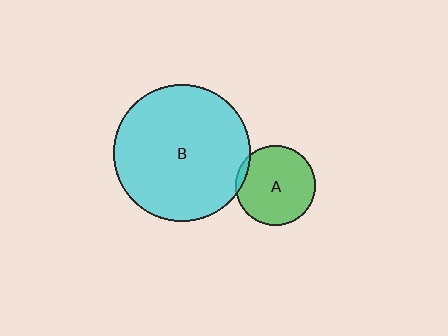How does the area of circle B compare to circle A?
Approximately 2.9 times.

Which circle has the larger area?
Circle B (cyan).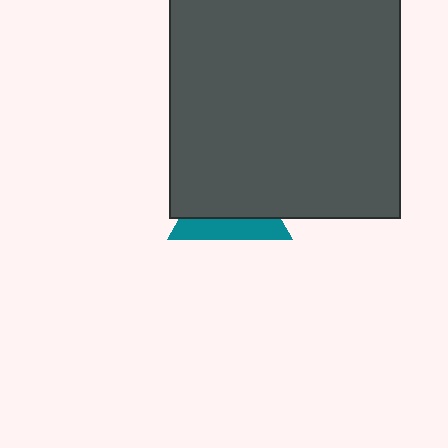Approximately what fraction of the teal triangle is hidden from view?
Roughly 67% of the teal triangle is hidden behind the dark gray square.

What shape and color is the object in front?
The object in front is a dark gray square.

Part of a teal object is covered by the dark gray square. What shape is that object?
It is a triangle.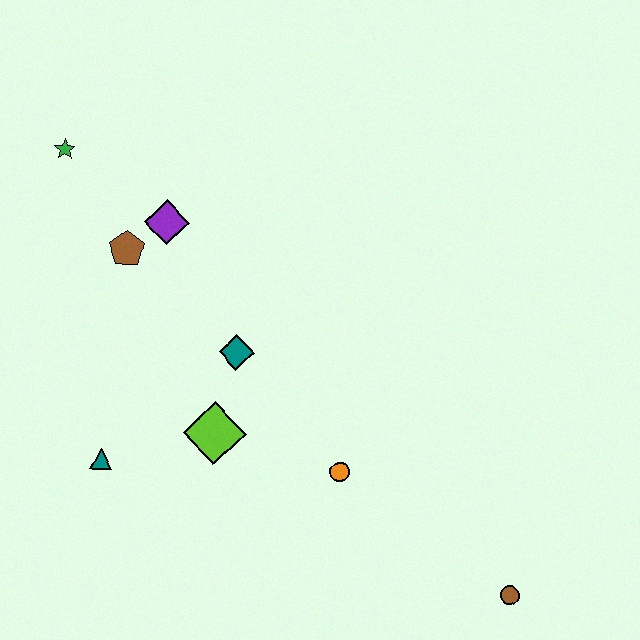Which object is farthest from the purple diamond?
The brown circle is farthest from the purple diamond.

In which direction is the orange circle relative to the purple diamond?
The orange circle is below the purple diamond.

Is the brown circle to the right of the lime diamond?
Yes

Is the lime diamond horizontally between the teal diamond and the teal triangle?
Yes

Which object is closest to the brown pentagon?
The purple diamond is closest to the brown pentagon.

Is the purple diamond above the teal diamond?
Yes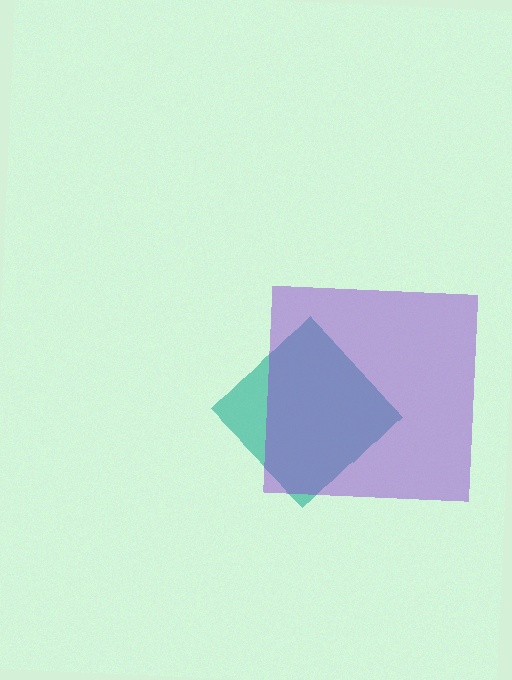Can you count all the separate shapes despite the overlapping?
Yes, there are 2 separate shapes.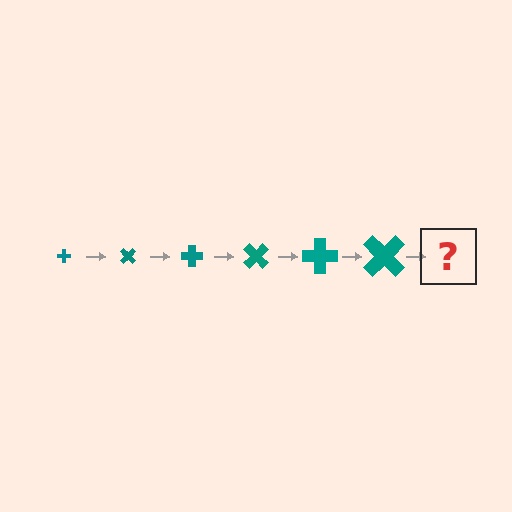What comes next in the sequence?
The next element should be a cross, larger than the previous one and rotated 270 degrees from the start.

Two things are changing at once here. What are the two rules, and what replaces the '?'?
The two rules are that the cross grows larger each step and it rotates 45 degrees each step. The '?' should be a cross, larger than the previous one and rotated 270 degrees from the start.